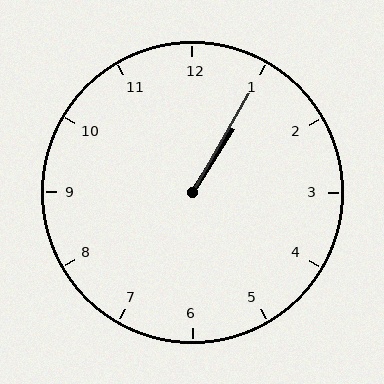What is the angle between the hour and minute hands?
Approximately 2 degrees.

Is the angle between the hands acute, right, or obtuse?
It is acute.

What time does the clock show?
1:05.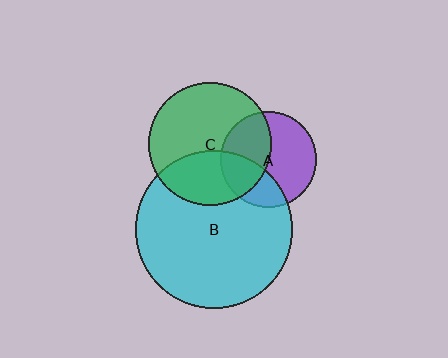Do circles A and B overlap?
Yes.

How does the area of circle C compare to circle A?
Approximately 1.7 times.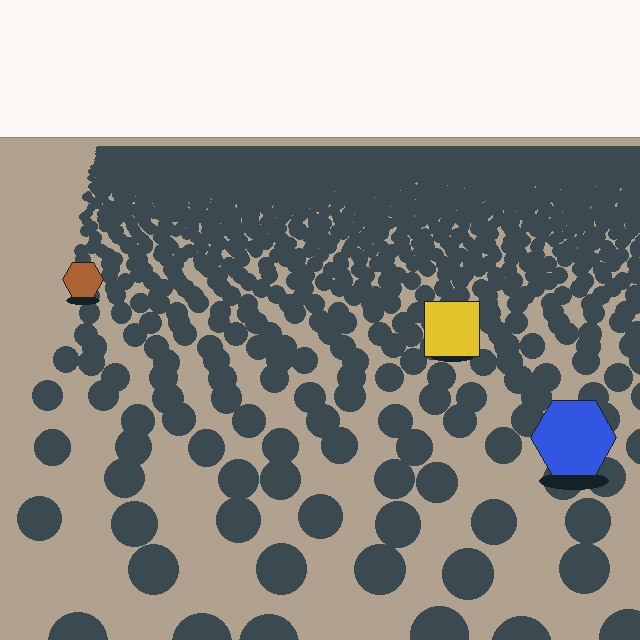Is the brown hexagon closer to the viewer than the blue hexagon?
No. The blue hexagon is closer — you can tell from the texture gradient: the ground texture is coarser near it.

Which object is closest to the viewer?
The blue hexagon is closest. The texture marks near it are larger and more spread out.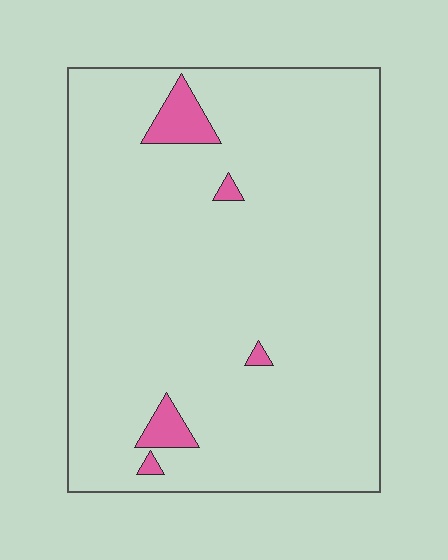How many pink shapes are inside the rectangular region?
5.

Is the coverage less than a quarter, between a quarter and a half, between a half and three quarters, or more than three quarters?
Less than a quarter.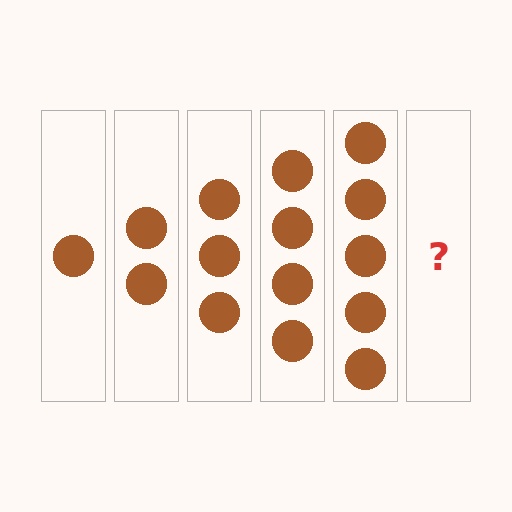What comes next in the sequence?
The next element should be 6 circles.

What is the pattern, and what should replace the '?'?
The pattern is that each step adds one more circle. The '?' should be 6 circles.